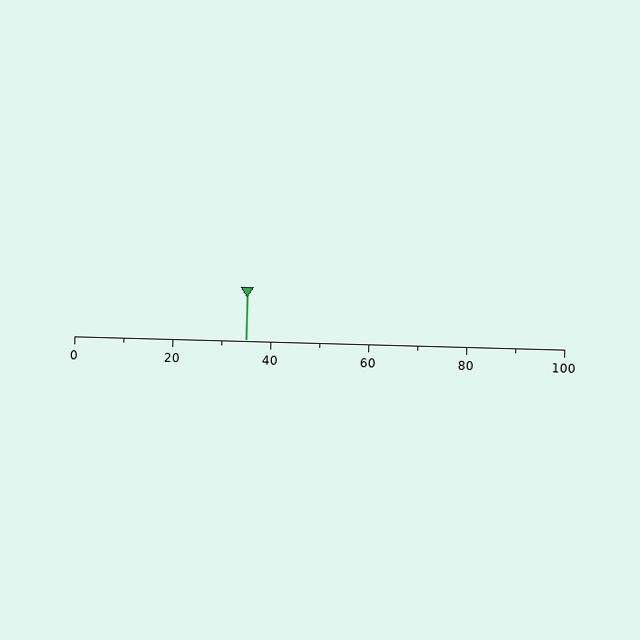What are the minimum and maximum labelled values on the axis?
The axis runs from 0 to 100.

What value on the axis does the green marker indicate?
The marker indicates approximately 35.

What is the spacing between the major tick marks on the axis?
The major ticks are spaced 20 apart.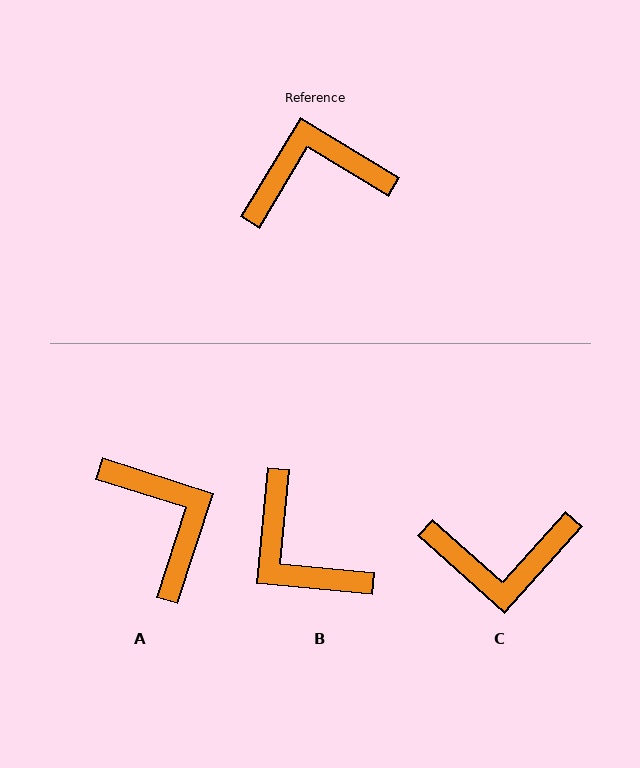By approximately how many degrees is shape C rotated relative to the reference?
Approximately 169 degrees counter-clockwise.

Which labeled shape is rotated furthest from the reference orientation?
C, about 169 degrees away.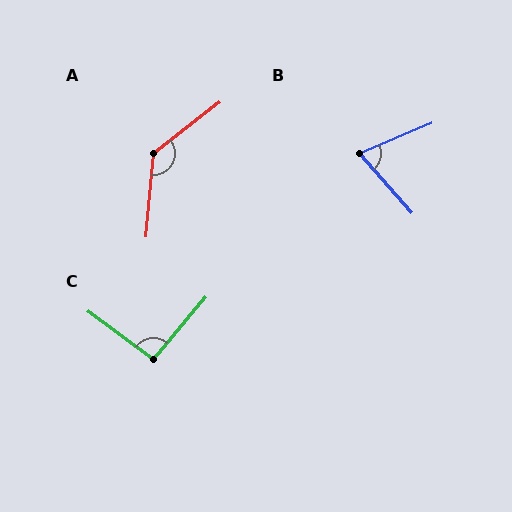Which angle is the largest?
A, at approximately 133 degrees.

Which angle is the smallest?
B, at approximately 71 degrees.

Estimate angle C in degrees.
Approximately 93 degrees.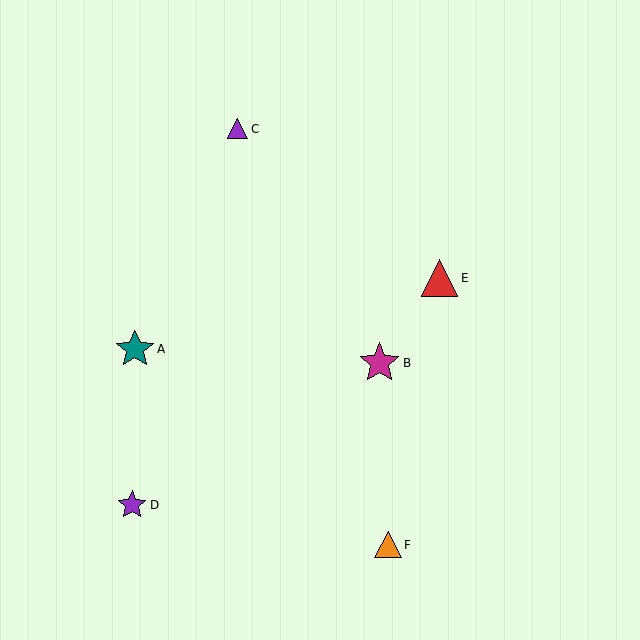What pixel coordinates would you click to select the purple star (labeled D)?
Click at (132, 505) to select the purple star D.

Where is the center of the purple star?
The center of the purple star is at (132, 505).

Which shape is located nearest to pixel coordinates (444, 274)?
The red triangle (labeled E) at (439, 278) is nearest to that location.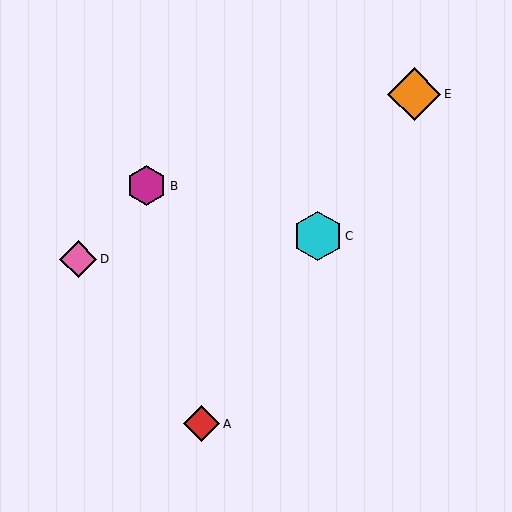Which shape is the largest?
The orange diamond (labeled E) is the largest.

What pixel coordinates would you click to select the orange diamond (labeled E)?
Click at (414, 94) to select the orange diamond E.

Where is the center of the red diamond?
The center of the red diamond is at (201, 424).